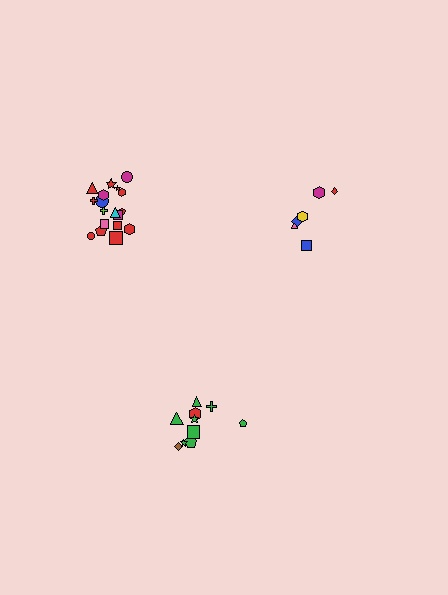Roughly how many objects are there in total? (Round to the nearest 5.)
Roughly 35 objects in total.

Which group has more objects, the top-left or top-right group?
The top-left group.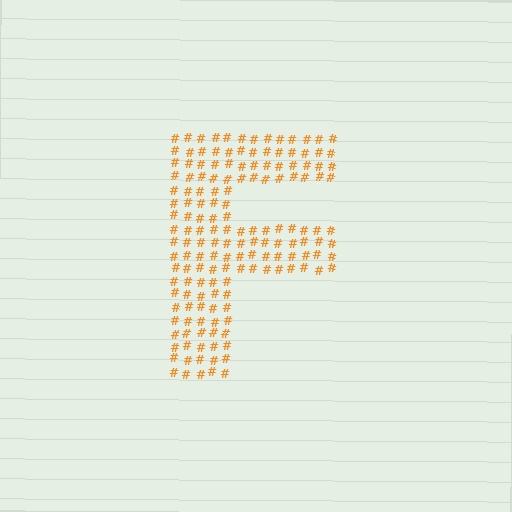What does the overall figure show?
The overall figure shows the letter F.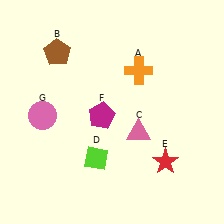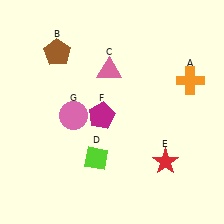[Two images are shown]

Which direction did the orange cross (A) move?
The orange cross (A) moved right.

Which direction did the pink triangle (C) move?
The pink triangle (C) moved up.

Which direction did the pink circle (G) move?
The pink circle (G) moved right.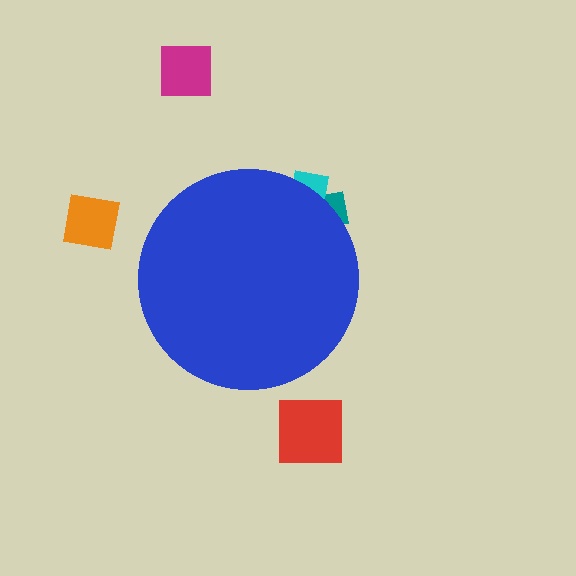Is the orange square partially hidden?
No, the orange square is fully visible.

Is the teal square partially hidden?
Yes, the teal square is partially hidden behind the blue circle.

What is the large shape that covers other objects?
A blue circle.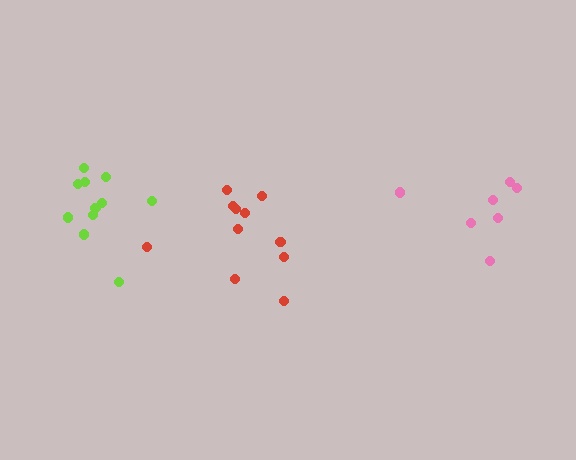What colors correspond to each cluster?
The clusters are colored: red, pink, lime.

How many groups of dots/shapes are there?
There are 3 groups.